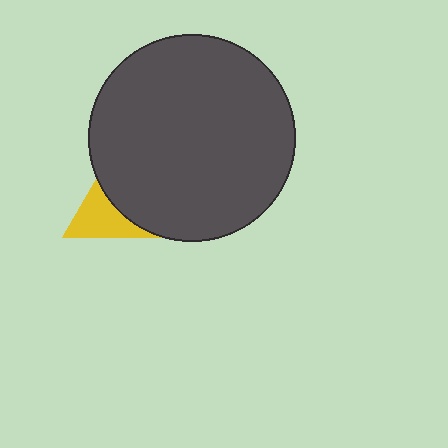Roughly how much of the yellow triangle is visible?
A small part of it is visible (roughly 32%).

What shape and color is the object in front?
The object in front is a dark gray circle.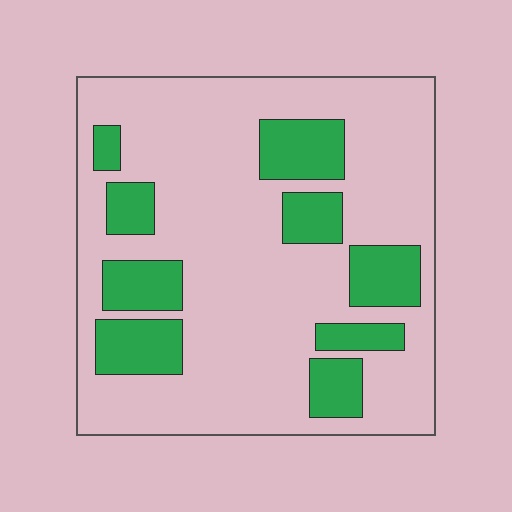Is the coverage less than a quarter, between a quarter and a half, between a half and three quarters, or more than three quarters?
Less than a quarter.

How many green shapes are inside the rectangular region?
9.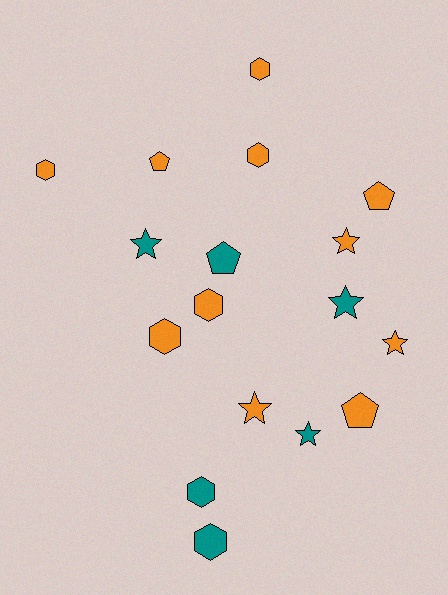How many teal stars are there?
There are 3 teal stars.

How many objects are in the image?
There are 17 objects.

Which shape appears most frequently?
Hexagon, with 7 objects.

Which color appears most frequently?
Orange, with 11 objects.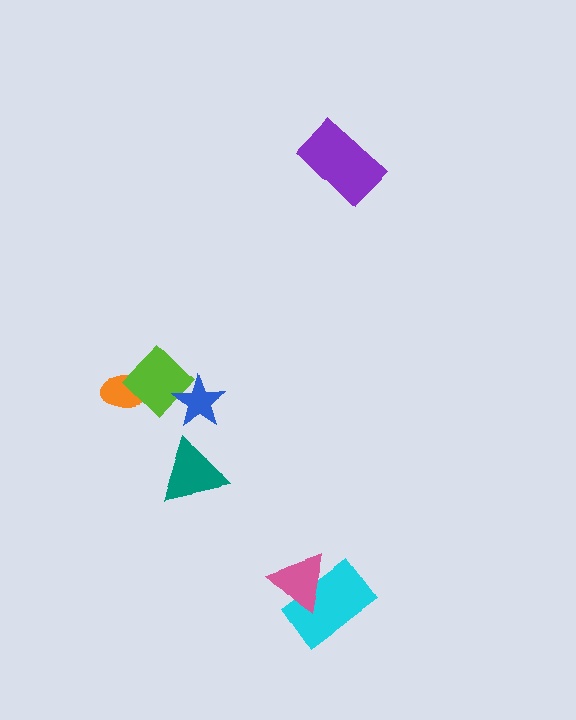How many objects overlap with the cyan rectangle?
1 object overlaps with the cyan rectangle.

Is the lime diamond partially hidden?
Yes, it is partially covered by another shape.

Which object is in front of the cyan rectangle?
The pink triangle is in front of the cyan rectangle.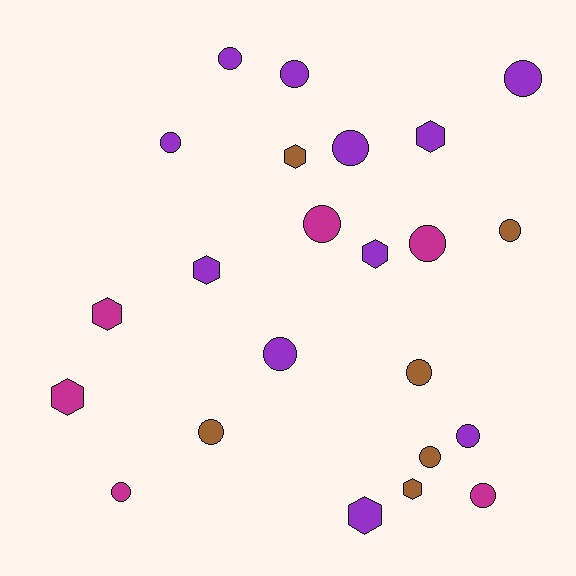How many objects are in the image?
There are 23 objects.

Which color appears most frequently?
Purple, with 11 objects.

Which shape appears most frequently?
Circle, with 15 objects.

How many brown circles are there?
There are 4 brown circles.